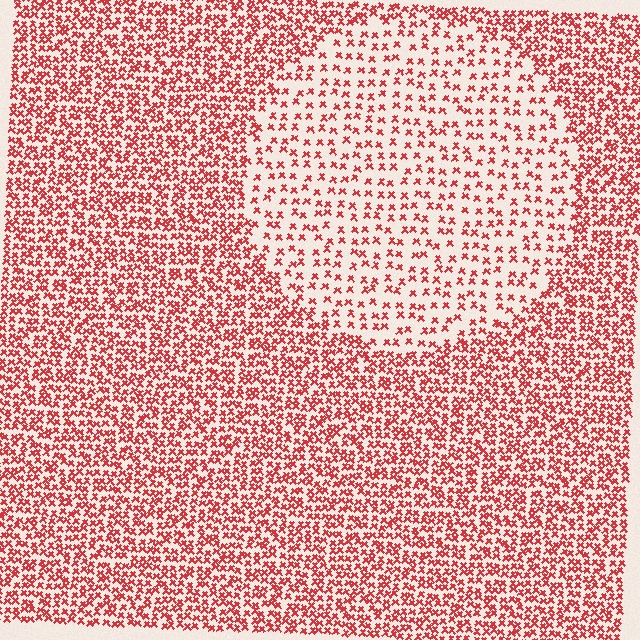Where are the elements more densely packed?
The elements are more densely packed outside the circle boundary.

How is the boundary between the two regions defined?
The boundary is defined by a change in element density (approximately 2.2x ratio). All elements are the same color, size, and shape.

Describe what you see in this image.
The image contains small red elements arranged at two different densities. A circle-shaped region is visible where the elements are less densely packed than the surrounding area.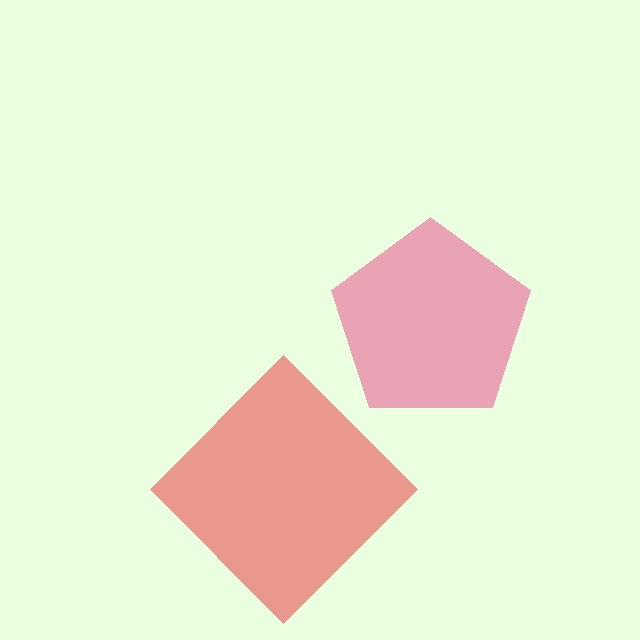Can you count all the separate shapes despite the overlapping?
Yes, there are 2 separate shapes.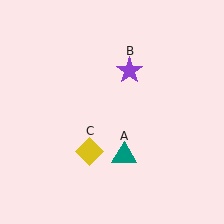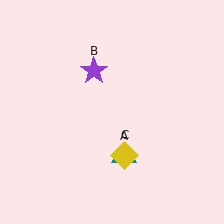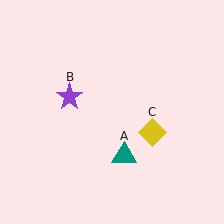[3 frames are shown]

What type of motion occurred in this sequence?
The purple star (object B), yellow diamond (object C) rotated counterclockwise around the center of the scene.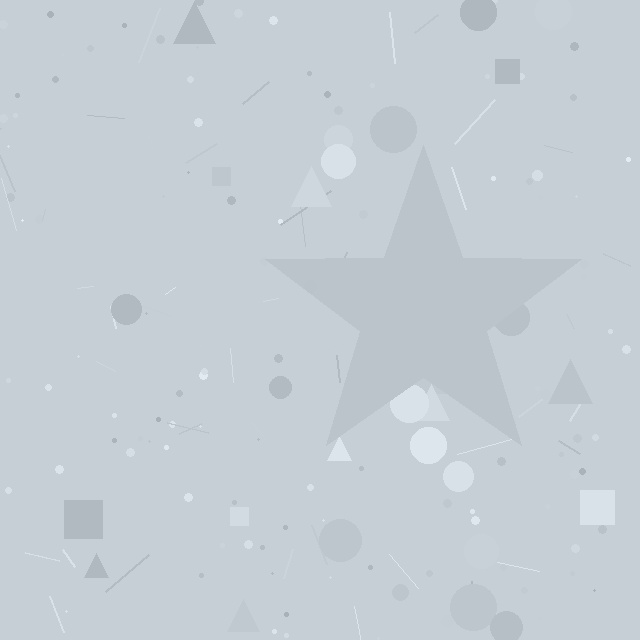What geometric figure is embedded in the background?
A star is embedded in the background.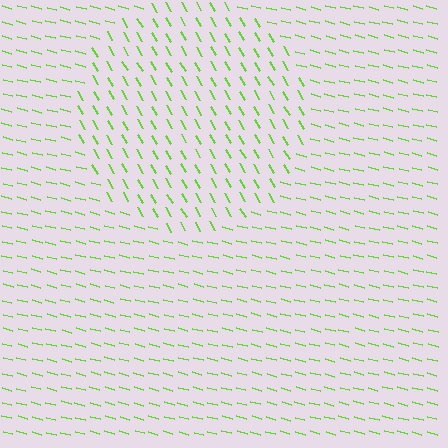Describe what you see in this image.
The image is filled with small lime line segments. A circle region in the image has lines oriented differently from the surrounding lines, creating a visible texture boundary.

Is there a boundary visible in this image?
Yes, there is a texture boundary formed by a change in line orientation.